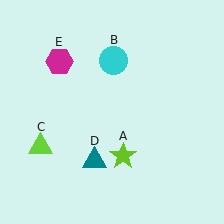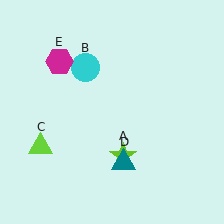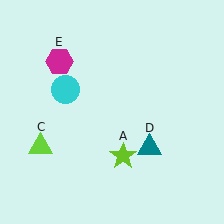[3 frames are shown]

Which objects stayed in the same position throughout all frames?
Lime star (object A) and lime triangle (object C) and magenta hexagon (object E) remained stationary.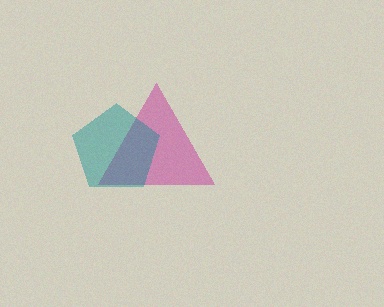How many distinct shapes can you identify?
There are 2 distinct shapes: a magenta triangle, a teal pentagon.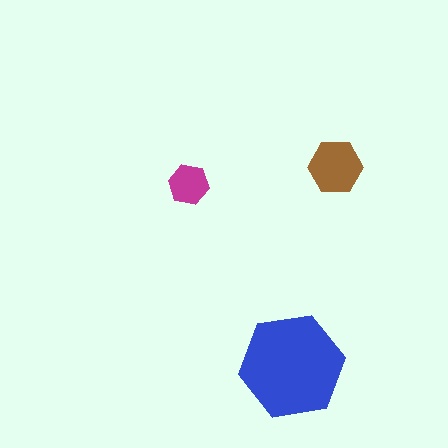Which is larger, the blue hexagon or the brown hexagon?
The blue one.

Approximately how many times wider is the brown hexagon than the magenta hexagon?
About 1.5 times wider.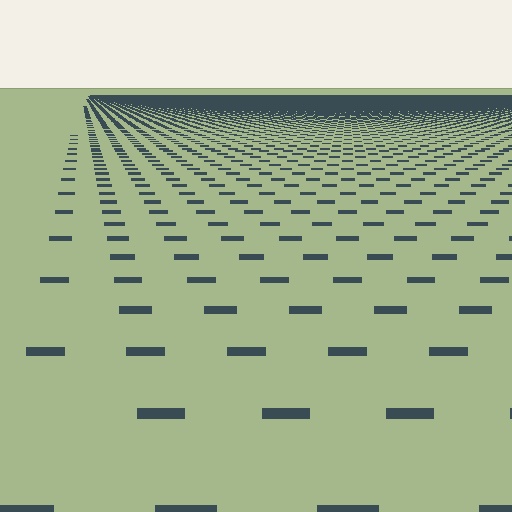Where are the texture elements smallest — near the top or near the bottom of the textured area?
Near the top.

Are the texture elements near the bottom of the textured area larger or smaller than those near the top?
Larger. Near the bottom, elements are closer to the viewer and appear at a bigger on-screen size.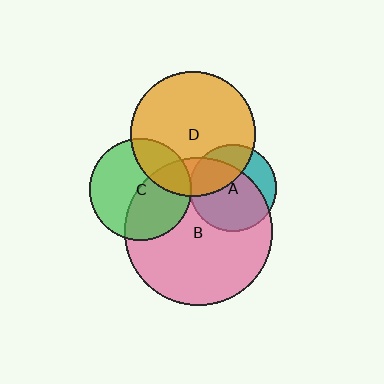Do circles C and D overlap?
Yes.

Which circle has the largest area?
Circle B (pink).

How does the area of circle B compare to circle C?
Approximately 2.1 times.